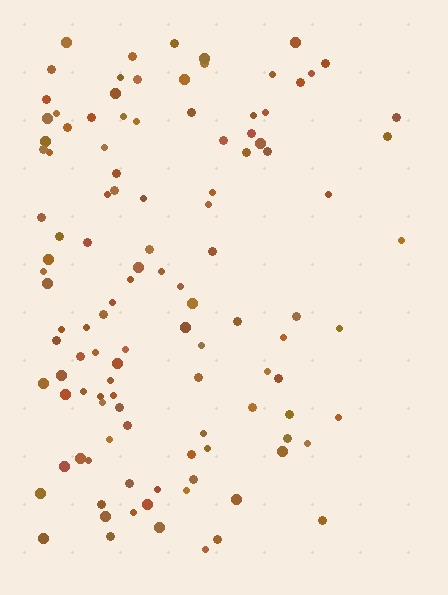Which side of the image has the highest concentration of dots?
The left.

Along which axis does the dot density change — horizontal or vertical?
Horizontal.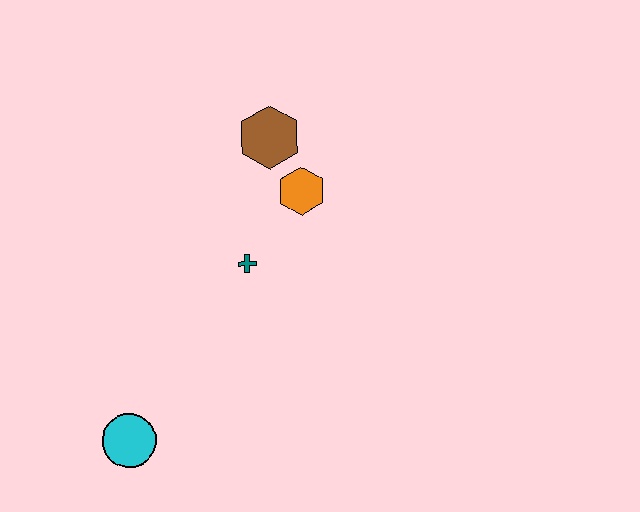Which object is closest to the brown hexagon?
The orange hexagon is closest to the brown hexagon.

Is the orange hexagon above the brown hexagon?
No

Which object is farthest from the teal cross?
The cyan circle is farthest from the teal cross.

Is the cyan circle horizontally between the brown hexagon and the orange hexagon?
No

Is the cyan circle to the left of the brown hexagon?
Yes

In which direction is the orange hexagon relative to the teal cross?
The orange hexagon is above the teal cross.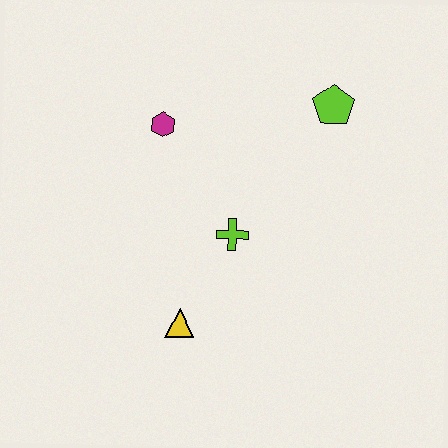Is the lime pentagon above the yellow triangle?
Yes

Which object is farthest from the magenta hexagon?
The yellow triangle is farthest from the magenta hexagon.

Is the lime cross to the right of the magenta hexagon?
Yes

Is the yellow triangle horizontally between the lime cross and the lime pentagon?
No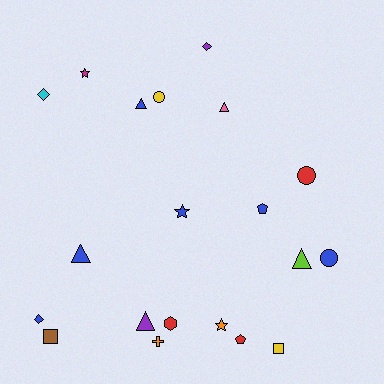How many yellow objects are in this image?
There are 2 yellow objects.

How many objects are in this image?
There are 20 objects.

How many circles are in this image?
There are 3 circles.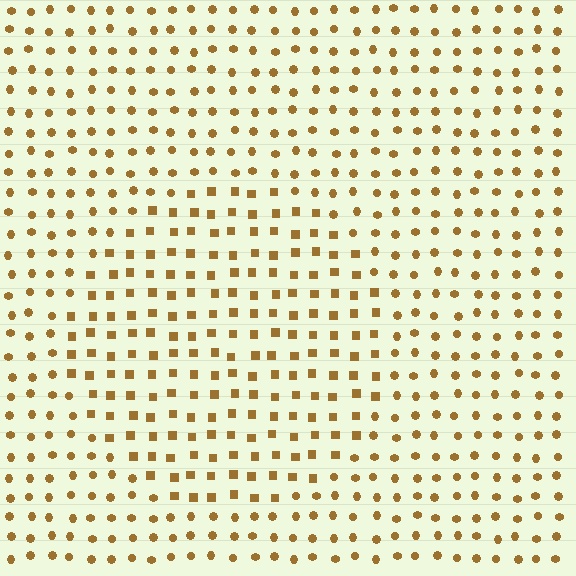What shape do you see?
I see a circle.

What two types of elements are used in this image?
The image uses squares inside the circle region and circles outside it.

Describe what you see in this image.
The image is filled with small brown elements arranged in a uniform grid. A circle-shaped region contains squares, while the surrounding area contains circles. The boundary is defined purely by the change in element shape.